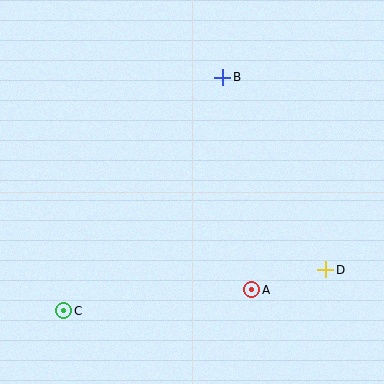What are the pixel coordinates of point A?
Point A is at (252, 290).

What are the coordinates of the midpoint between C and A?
The midpoint between C and A is at (158, 300).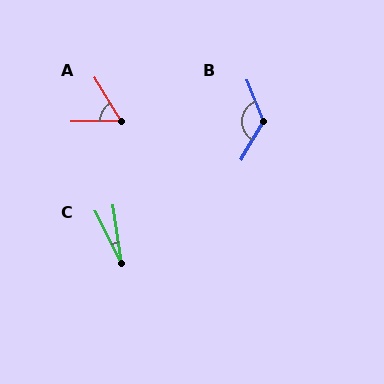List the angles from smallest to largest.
C (19°), A (60°), B (127°).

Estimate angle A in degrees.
Approximately 60 degrees.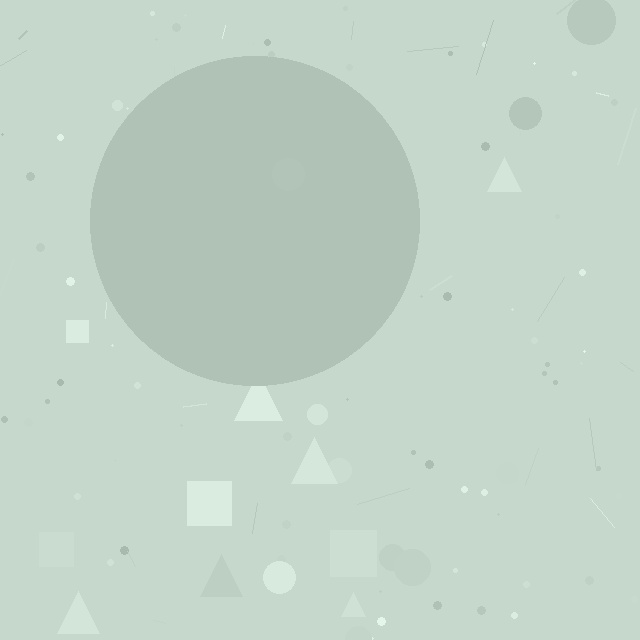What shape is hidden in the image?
A circle is hidden in the image.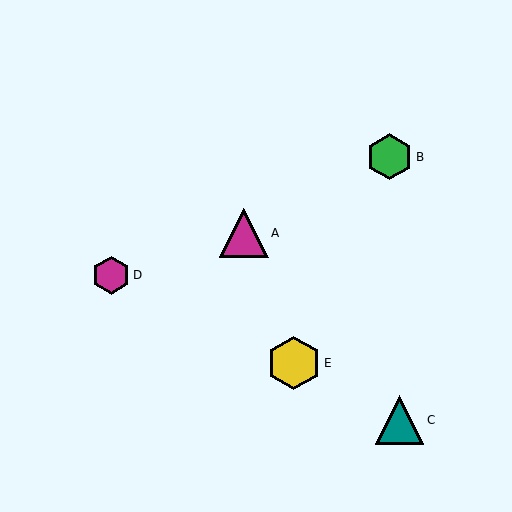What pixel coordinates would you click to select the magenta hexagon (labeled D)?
Click at (111, 275) to select the magenta hexagon D.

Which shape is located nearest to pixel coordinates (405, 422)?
The teal triangle (labeled C) at (400, 420) is nearest to that location.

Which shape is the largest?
The yellow hexagon (labeled E) is the largest.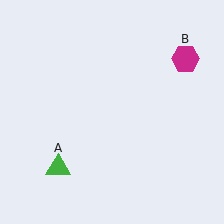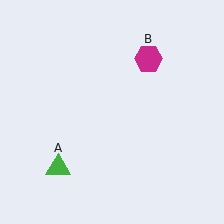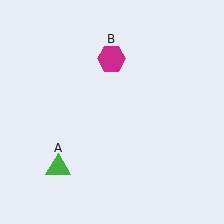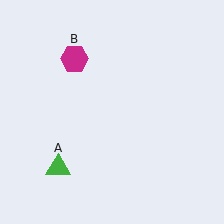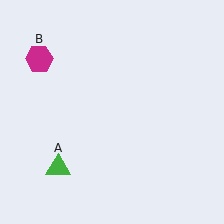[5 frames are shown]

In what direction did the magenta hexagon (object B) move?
The magenta hexagon (object B) moved left.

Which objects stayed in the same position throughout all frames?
Green triangle (object A) remained stationary.